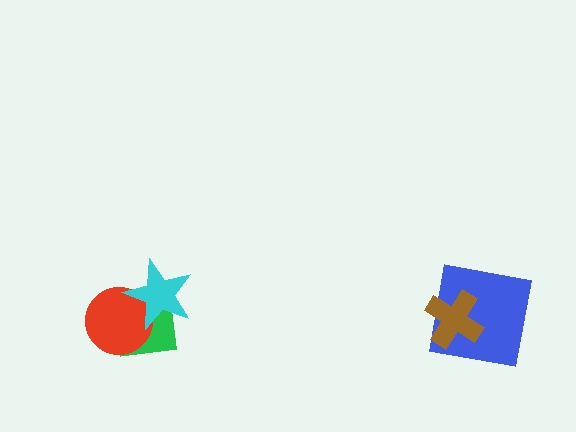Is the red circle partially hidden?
Yes, it is partially covered by another shape.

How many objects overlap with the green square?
2 objects overlap with the green square.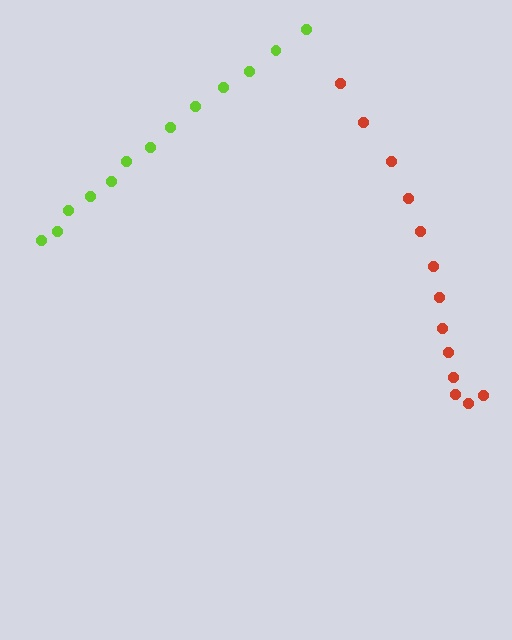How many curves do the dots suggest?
There are 2 distinct paths.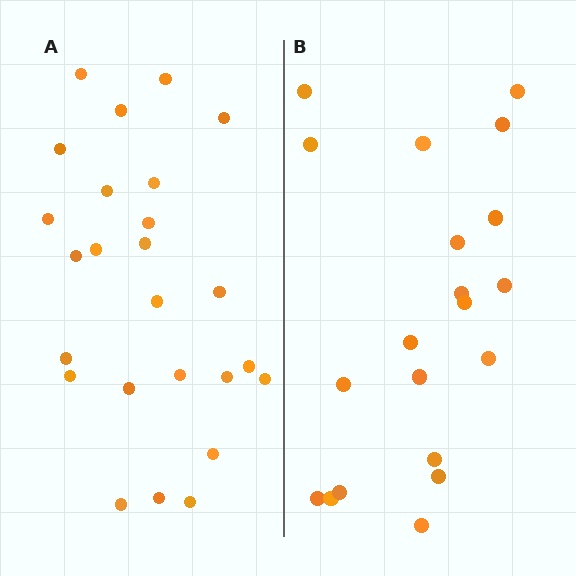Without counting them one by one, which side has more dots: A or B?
Region A (the left region) has more dots.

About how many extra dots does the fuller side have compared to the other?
Region A has about 5 more dots than region B.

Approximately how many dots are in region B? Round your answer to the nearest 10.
About 20 dots.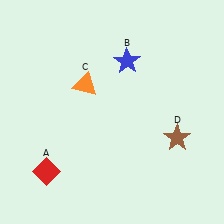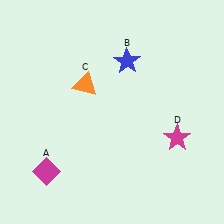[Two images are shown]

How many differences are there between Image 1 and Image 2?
There are 2 differences between the two images.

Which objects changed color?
A changed from red to magenta. D changed from brown to magenta.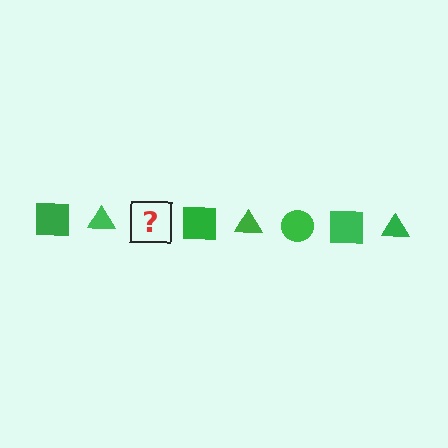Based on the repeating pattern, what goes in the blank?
The blank should be a green circle.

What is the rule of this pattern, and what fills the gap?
The rule is that the pattern cycles through square, triangle, circle shapes in green. The gap should be filled with a green circle.